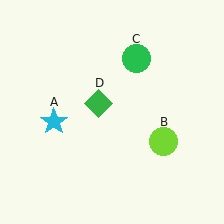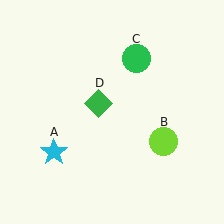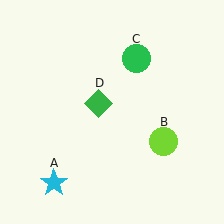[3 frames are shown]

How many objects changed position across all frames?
1 object changed position: cyan star (object A).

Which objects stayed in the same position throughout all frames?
Lime circle (object B) and green circle (object C) and green diamond (object D) remained stationary.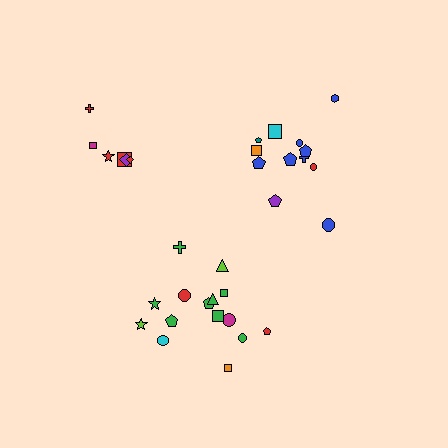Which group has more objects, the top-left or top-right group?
The top-right group.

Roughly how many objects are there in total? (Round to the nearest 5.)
Roughly 35 objects in total.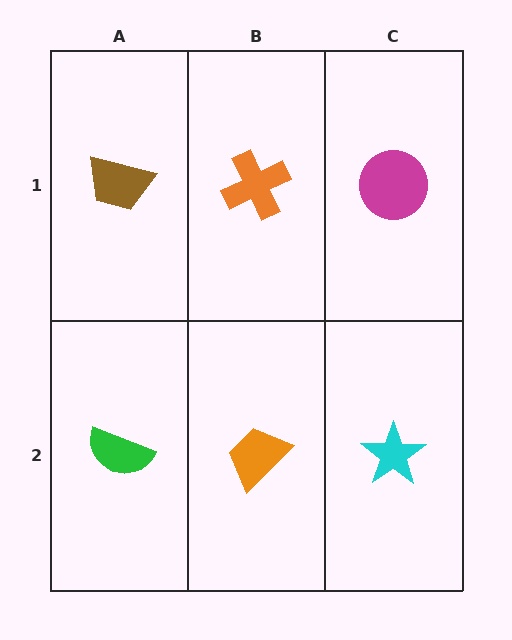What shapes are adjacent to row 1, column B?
An orange trapezoid (row 2, column B), a brown trapezoid (row 1, column A), a magenta circle (row 1, column C).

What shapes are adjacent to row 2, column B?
An orange cross (row 1, column B), a green semicircle (row 2, column A), a cyan star (row 2, column C).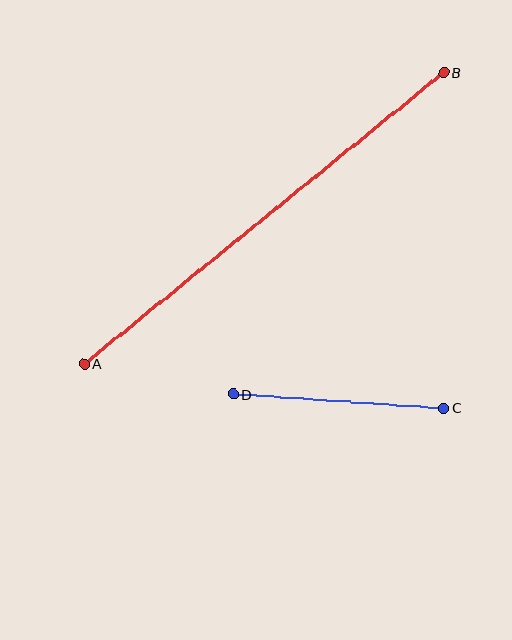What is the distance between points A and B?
The distance is approximately 462 pixels.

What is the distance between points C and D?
The distance is approximately 211 pixels.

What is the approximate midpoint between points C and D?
The midpoint is at approximately (338, 401) pixels.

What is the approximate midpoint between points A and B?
The midpoint is at approximately (264, 218) pixels.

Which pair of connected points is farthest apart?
Points A and B are farthest apart.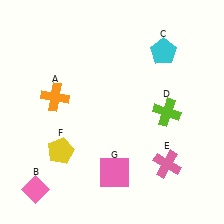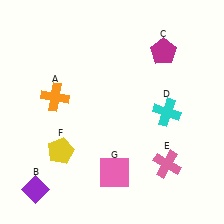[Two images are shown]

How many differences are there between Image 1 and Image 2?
There are 3 differences between the two images.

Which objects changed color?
B changed from pink to purple. C changed from cyan to magenta. D changed from lime to cyan.